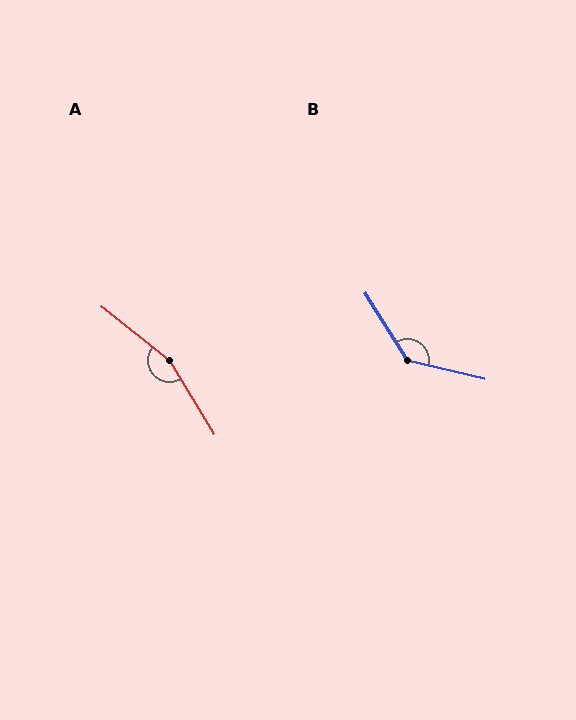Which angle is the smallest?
B, at approximately 135 degrees.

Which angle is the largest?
A, at approximately 160 degrees.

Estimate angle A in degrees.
Approximately 160 degrees.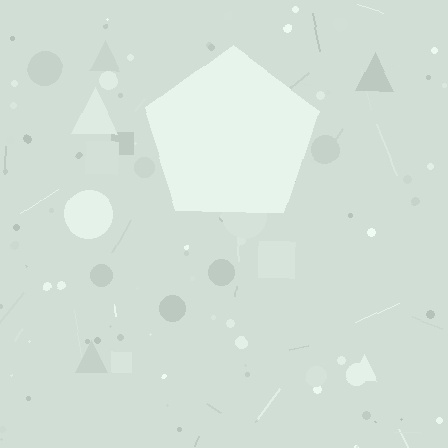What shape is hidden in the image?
A pentagon is hidden in the image.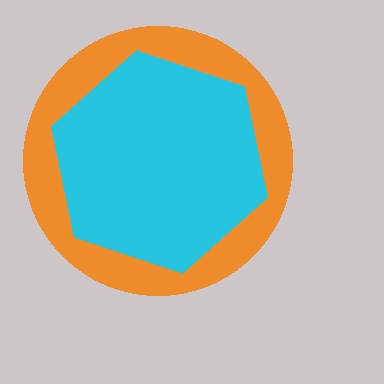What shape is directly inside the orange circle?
The cyan hexagon.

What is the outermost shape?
The orange circle.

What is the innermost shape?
The cyan hexagon.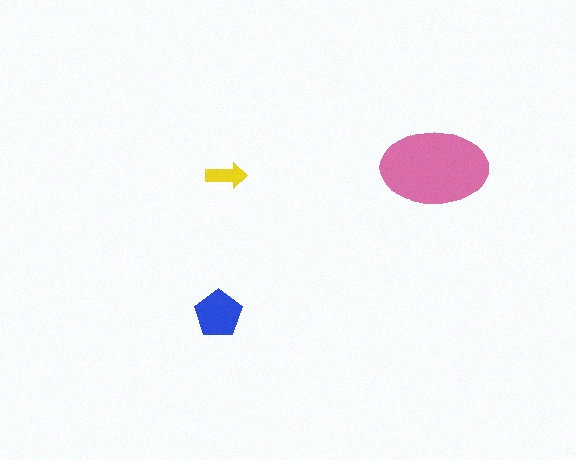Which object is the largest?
The pink ellipse.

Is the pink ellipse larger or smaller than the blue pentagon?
Larger.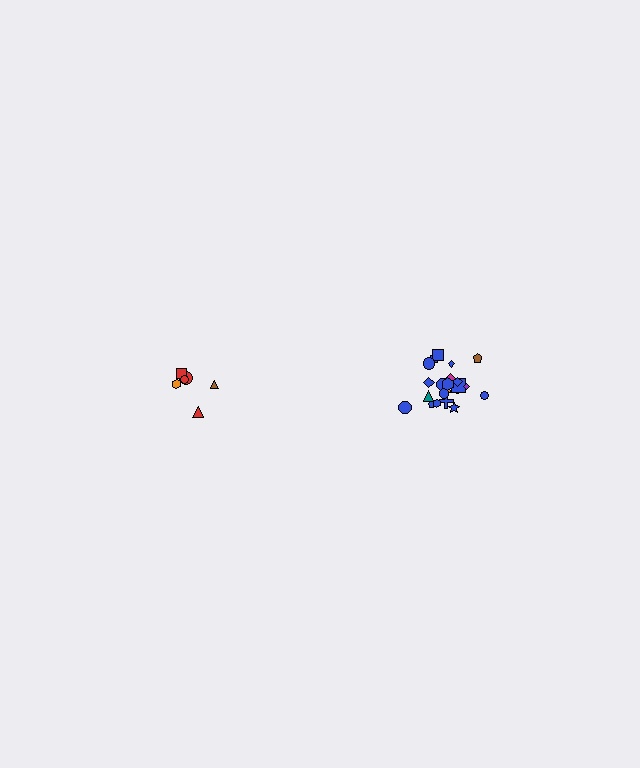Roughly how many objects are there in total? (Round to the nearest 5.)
Roughly 30 objects in total.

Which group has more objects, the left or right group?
The right group.